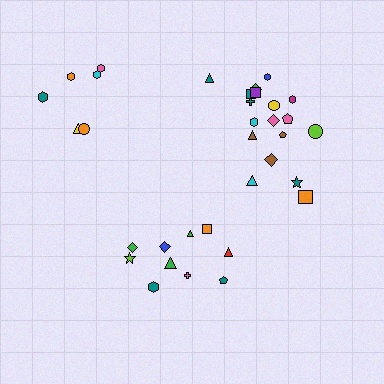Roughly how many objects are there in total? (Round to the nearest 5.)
Roughly 35 objects in total.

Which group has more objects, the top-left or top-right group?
The top-right group.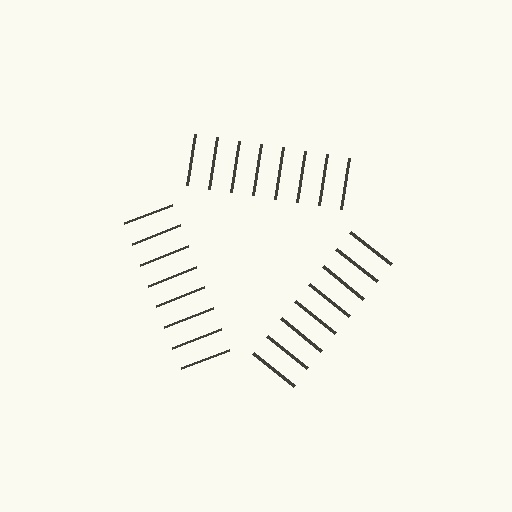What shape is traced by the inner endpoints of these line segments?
An illusory triangle — the line segments terminate on its edges but no continuous stroke is drawn.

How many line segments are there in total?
24 — 8 along each of the 3 edges.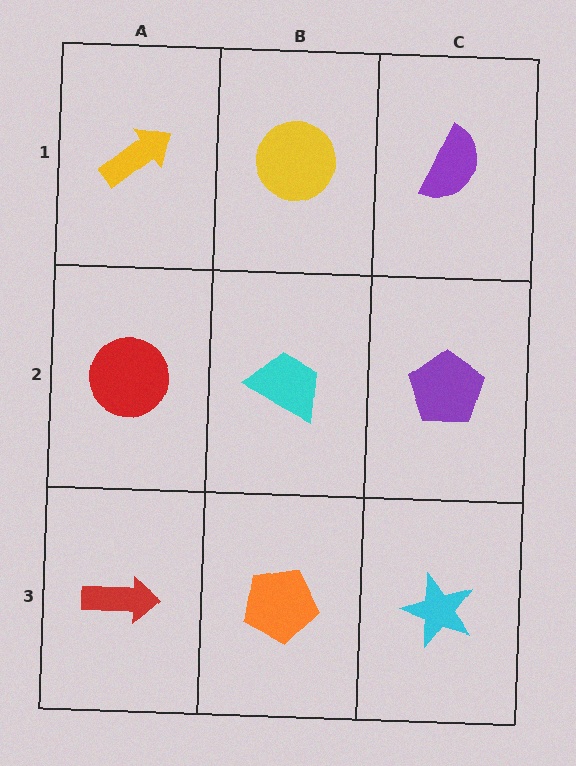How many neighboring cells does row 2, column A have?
3.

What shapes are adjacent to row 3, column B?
A cyan trapezoid (row 2, column B), a red arrow (row 3, column A), a cyan star (row 3, column C).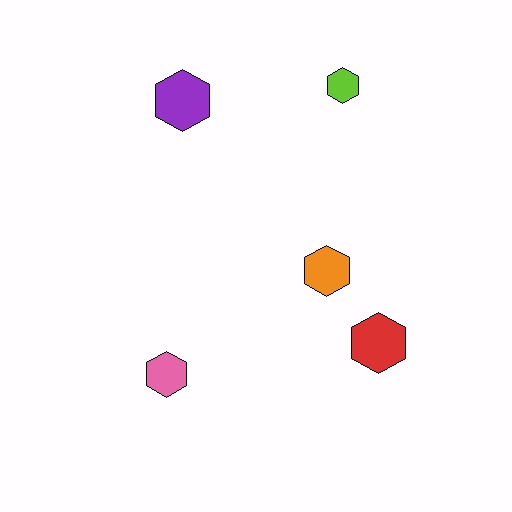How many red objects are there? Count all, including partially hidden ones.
There is 1 red object.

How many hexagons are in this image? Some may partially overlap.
There are 5 hexagons.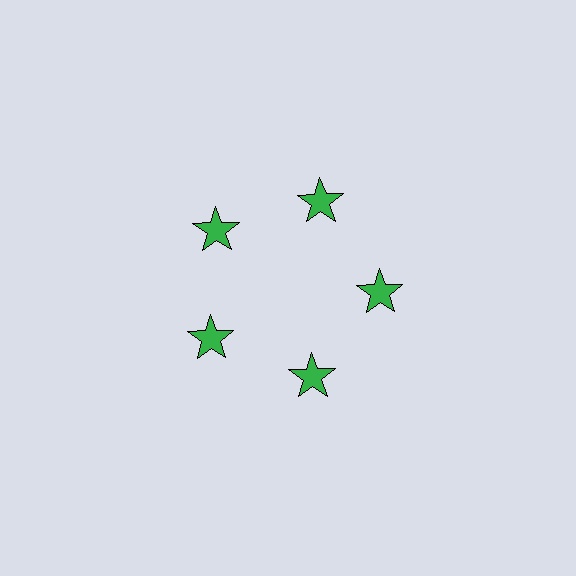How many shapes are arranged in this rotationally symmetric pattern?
There are 5 shapes, arranged in 5 groups of 1.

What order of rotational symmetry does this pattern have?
This pattern has 5-fold rotational symmetry.